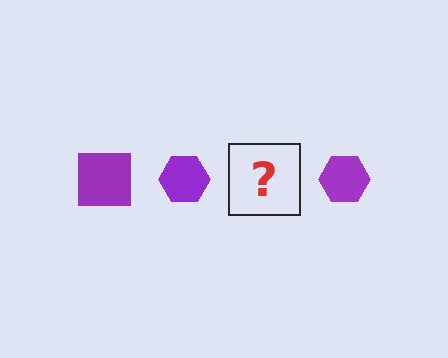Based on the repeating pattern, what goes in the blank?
The blank should be a purple square.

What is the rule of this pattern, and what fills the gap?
The rule is that the pattern cycles through square, hexagon shapes in purple. The gap should be filled with a purple square.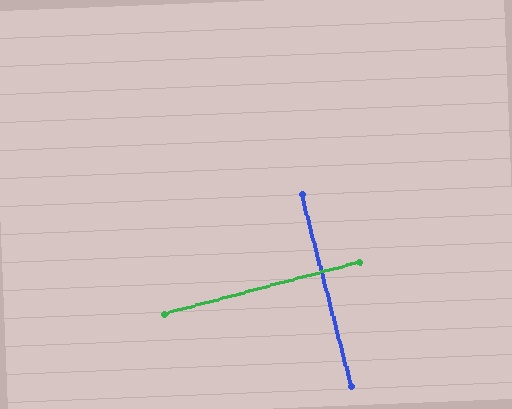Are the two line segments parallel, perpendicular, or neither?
Perpendicular — they meet at approximately 89°.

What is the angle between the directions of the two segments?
Approximately 89 degrees.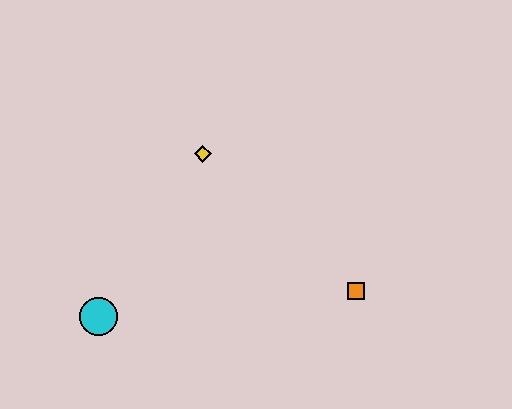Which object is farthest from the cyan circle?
The orange square is farthest from the cyan circle.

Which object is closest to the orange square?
The yellow diamond is closest to the orange square.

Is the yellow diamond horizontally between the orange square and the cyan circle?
Yes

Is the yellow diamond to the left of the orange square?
Yes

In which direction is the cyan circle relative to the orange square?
The cyan circle is to the left of the orange square.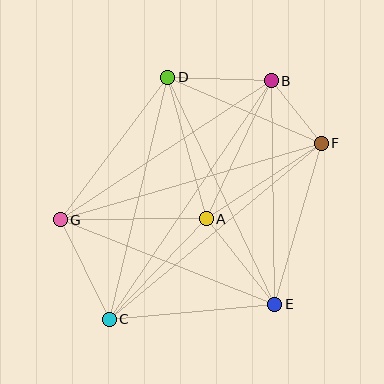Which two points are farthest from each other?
Points B and C are farthest from each other.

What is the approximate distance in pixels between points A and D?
The distance between A and D is approximately 147 pixels.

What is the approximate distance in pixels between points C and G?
The distance between C and G is approximately 111 pixels.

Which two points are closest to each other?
Points B and F are closest to each other.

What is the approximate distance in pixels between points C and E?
The distance between C and E is approximately 166 pixels.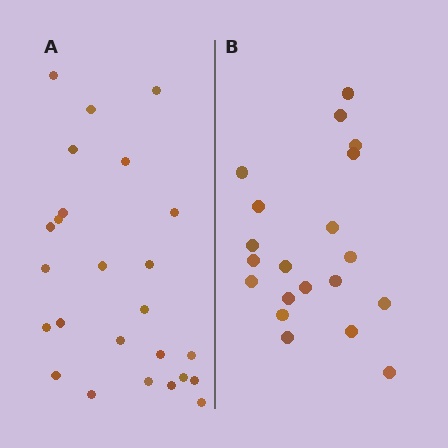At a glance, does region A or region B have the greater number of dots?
Region A (the left region) has more dots.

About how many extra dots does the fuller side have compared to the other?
Region A has about 5 more dots than region B.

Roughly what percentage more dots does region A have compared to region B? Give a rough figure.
About 25% more.